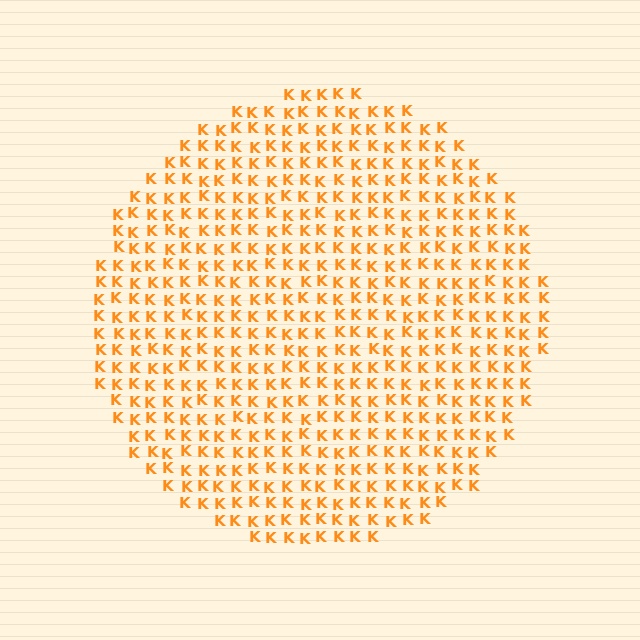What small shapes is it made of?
It is made of small letter K's.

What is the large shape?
The large shape is a circle.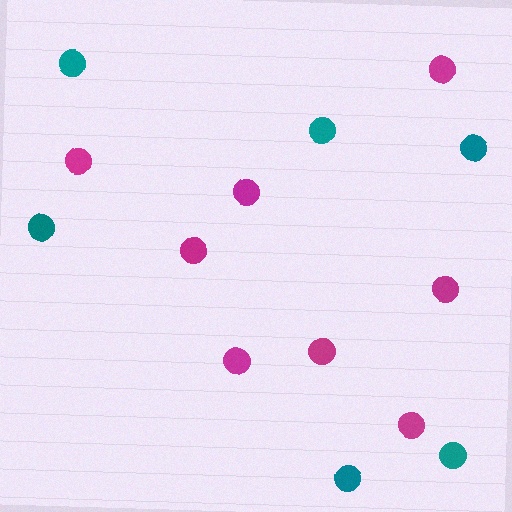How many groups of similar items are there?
There are 2 groups: one group of magenta circles (8) and one group of teal circles (6).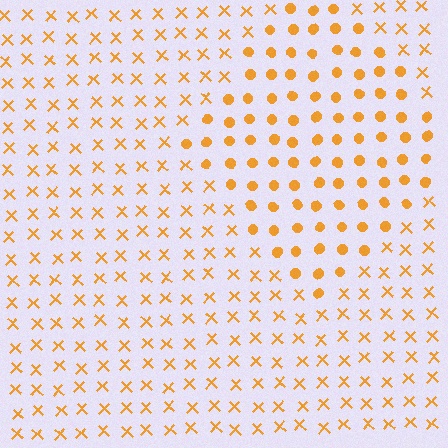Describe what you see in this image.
The image is filled with small orange elements arranged in a uniform grid. A diamond-shaped region contains circles, while the surrounding area contains X marks. The boundary is defined purely by the change in element shape.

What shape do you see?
I see a diamond.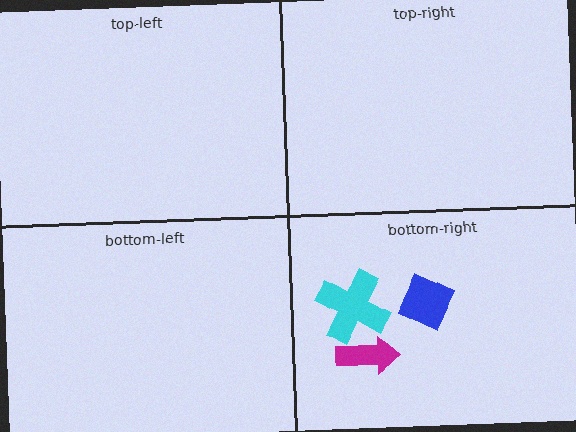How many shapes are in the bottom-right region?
3.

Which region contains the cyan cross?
The bottom-right region.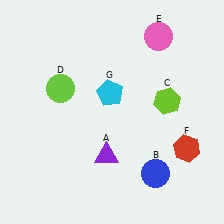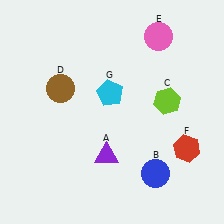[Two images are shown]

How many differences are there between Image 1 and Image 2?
There is 1 difference between the two images.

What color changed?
The circle (D) changed from lime in Image 1 to brown in Image 2.